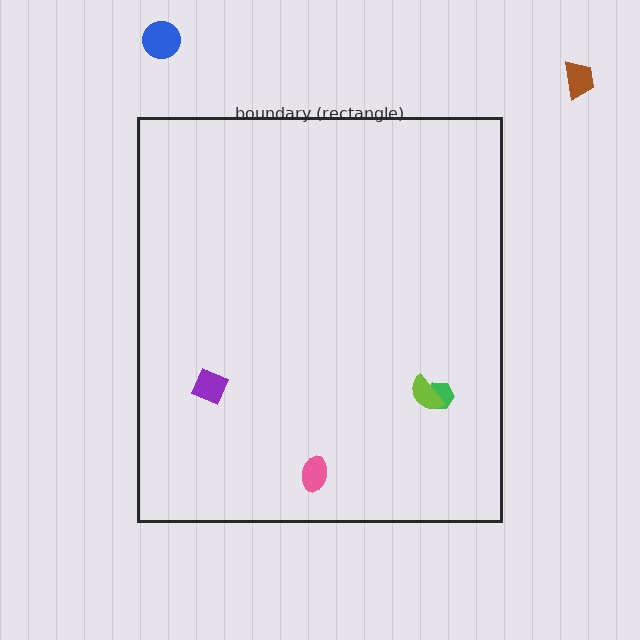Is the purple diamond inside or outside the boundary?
Inside.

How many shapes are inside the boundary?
4 inside, 2 outside.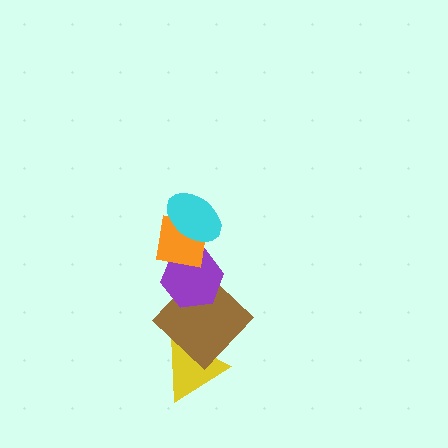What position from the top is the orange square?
The orange square is 2nd from the top.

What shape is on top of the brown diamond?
The purple hexagon is on top of the brown diamond.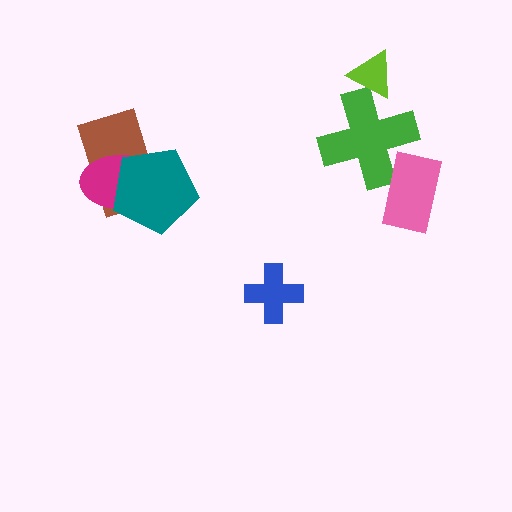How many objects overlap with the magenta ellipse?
2 objects overlap with the magenta ellipse.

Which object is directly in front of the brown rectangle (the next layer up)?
The magenta ellipse is directly in front of the brown rectangle.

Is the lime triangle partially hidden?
No, no other shape covers it.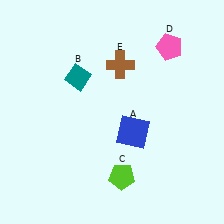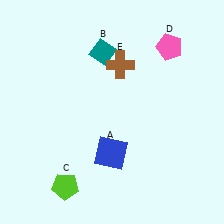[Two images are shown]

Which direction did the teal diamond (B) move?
The teal diamond (B) moved up.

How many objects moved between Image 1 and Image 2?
3 objects moved between the two images.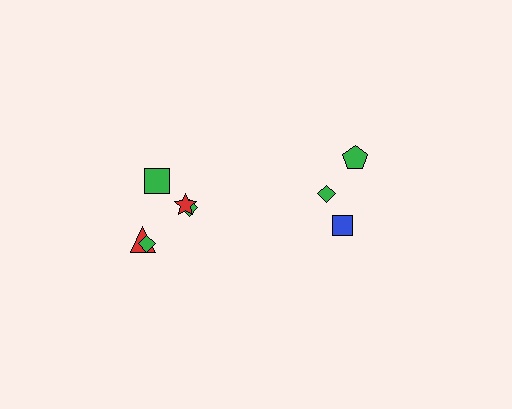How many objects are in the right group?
There are 3 objects.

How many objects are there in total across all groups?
There are 8 objects.